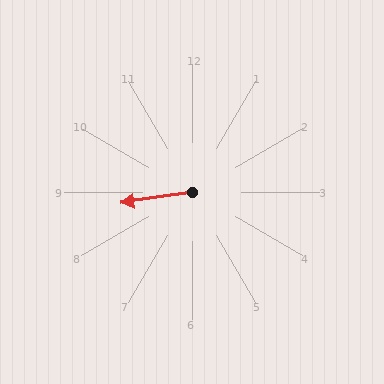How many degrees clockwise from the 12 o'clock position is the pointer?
Approximately 261 degrees.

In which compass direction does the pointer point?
West.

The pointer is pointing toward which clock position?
Roughly 9 o'clock.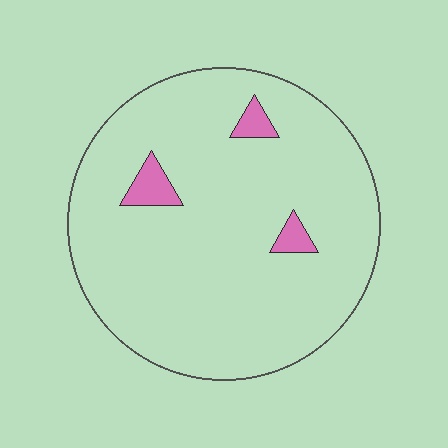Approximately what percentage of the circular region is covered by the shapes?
Approximately 5%.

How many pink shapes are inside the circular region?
3.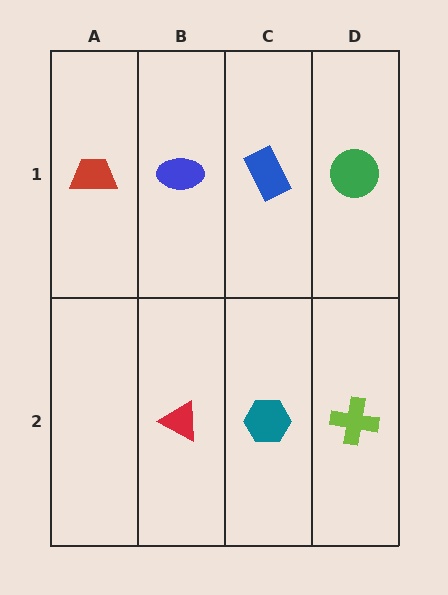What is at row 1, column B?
A blue ellipse.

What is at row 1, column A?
A red trapezoid.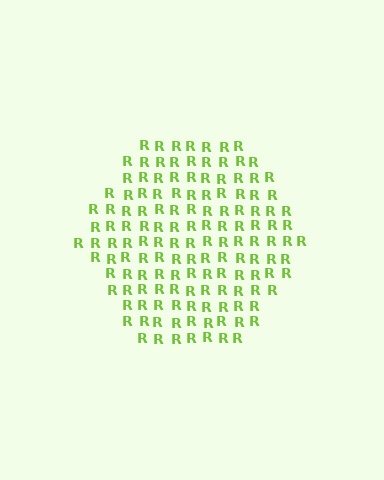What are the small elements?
The small elements are letter R's.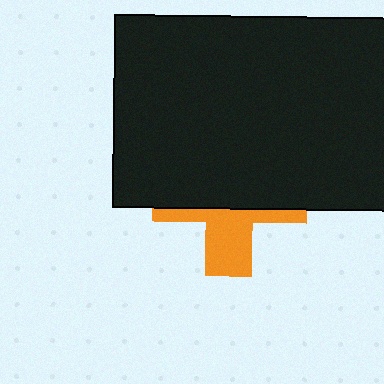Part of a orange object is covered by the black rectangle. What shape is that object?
It is a cross.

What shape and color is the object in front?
The object in front is a black rectangle.